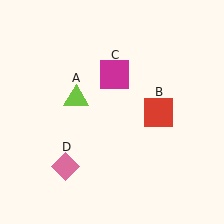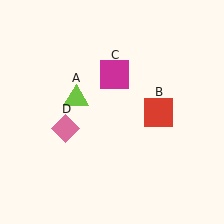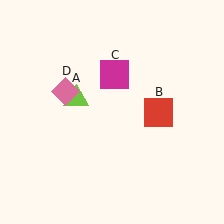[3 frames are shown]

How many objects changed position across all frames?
1 object changed position: pink diamond (object D).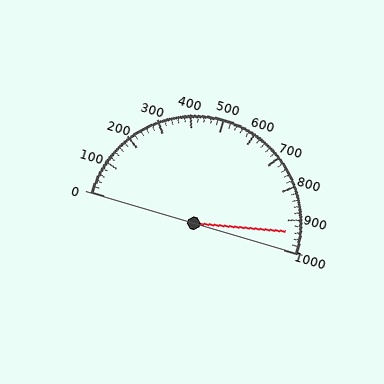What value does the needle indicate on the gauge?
The needle indicates approximately 940.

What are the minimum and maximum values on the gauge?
The gauge ranges from 0 to 1000.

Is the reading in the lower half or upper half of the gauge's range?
The reading is in the upper half of the range (0 to 1000).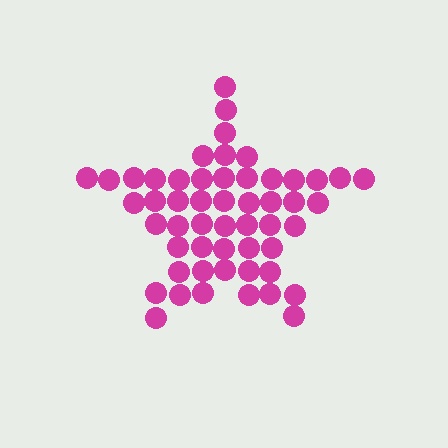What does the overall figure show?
The overall figure shows a star.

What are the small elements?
The small elements are circles.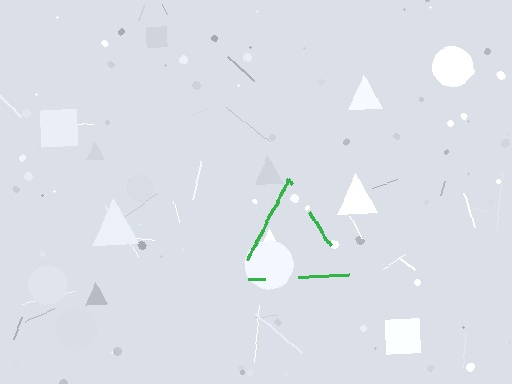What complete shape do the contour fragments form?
The contour fragments form a triangle.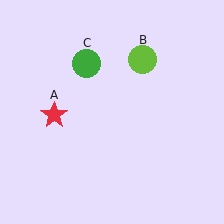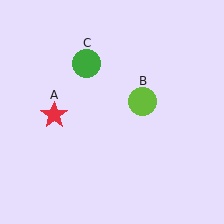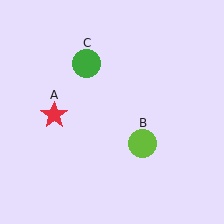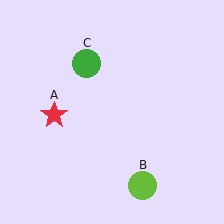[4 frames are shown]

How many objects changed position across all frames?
1 object changed position: lime circle (object B).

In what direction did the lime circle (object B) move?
The lime circle (object B) moved down.